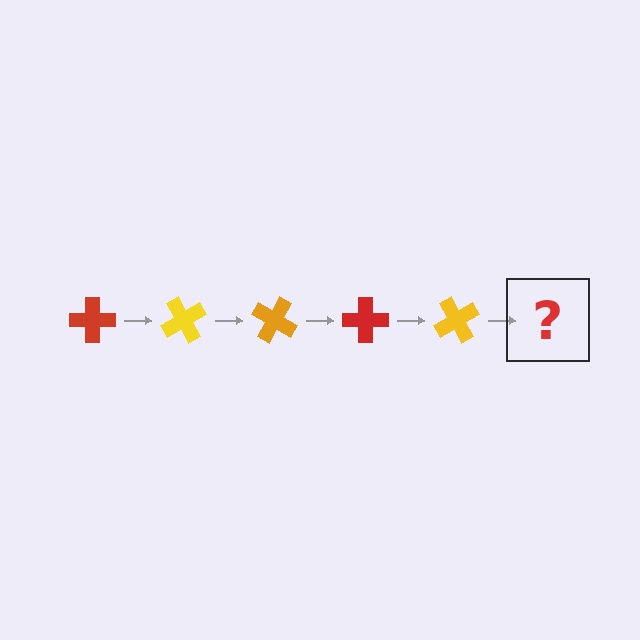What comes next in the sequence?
The next element should be an orange cross, rotated 300 degrees from the start.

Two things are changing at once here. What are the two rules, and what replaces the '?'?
The two rules are that it rotates 60 degrees each step and the color cycles through red, yellow, and orange. The '?' should be an orange cross, rotated 300 degrees from the start.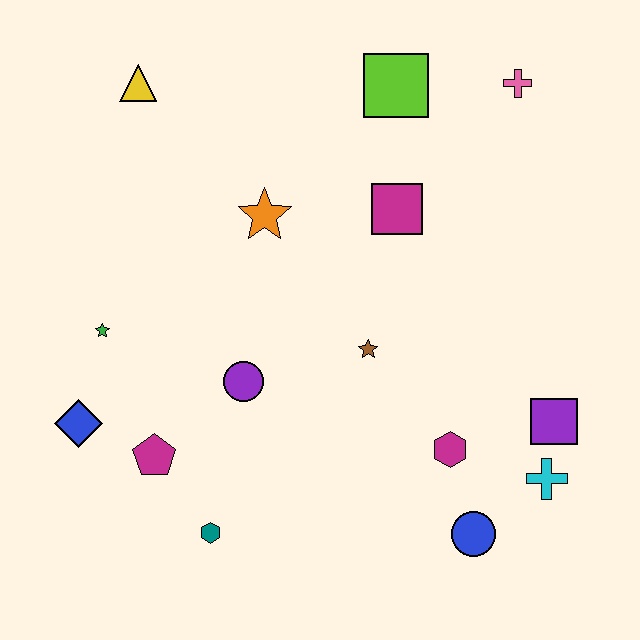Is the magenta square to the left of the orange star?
No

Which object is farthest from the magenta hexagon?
The yellow triangle is farthest from the magenta hexagon.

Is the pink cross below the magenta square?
No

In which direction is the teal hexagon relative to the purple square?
The teal hexagon is to the left of the purple square.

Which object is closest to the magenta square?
The lime square is closest to the magenta square.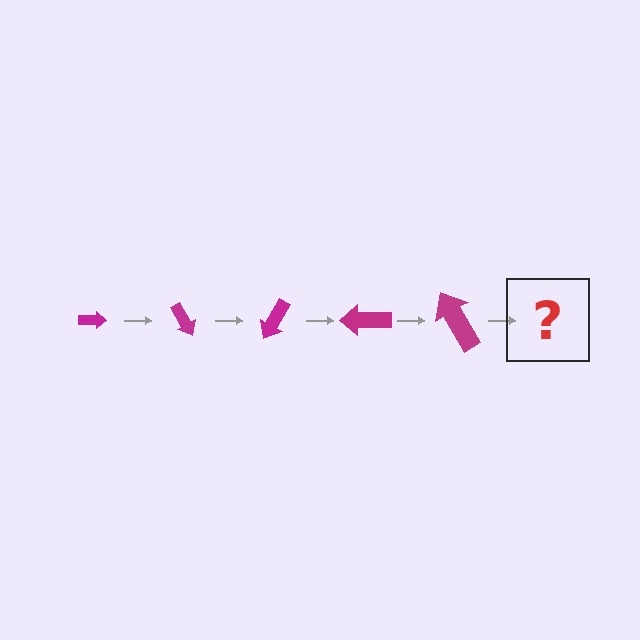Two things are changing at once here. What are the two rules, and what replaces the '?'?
The two rules are that the arrow grows larger each step and it rotates 60 degrees each step. The '?' should be an arrow, larger than the previous one and rotated 300 degrees from the start.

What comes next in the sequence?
The next element should be an arrow, larger than the previous one and rotated 300 degrees from the start.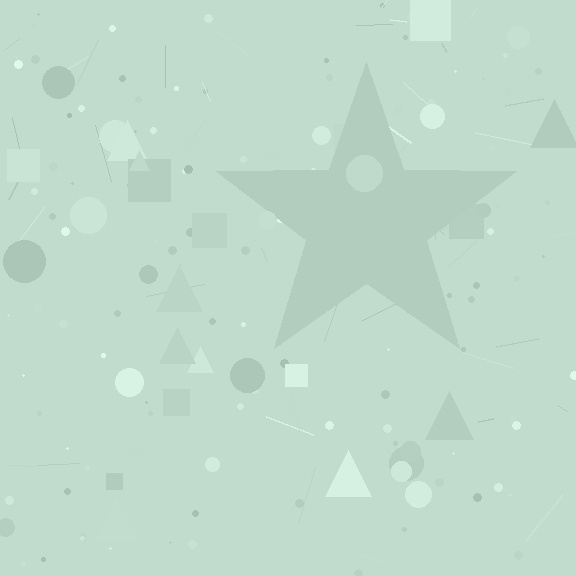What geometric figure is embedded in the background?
A star is embedded in the background.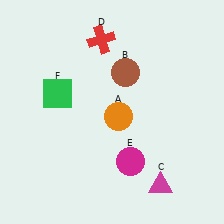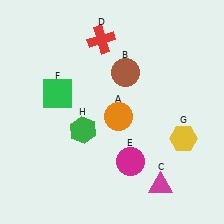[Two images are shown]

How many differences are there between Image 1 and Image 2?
There are 2 differences between the two images.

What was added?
A yellow hexagon (G), a green hexagon (H) were added in Image 2.